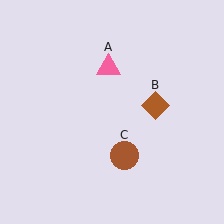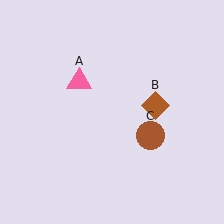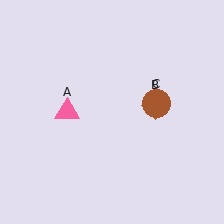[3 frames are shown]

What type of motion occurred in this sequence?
The pink triangle (object A), brown circle (object C) rotated counterclockwise around the center of the scene.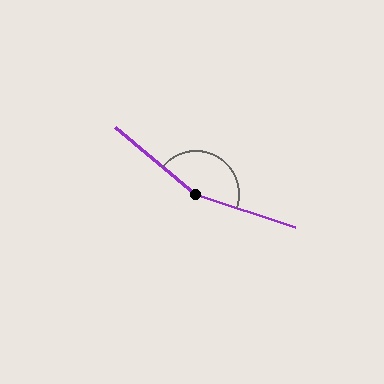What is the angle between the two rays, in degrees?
Approximately 158 degrees.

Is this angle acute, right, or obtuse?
It is obtuse.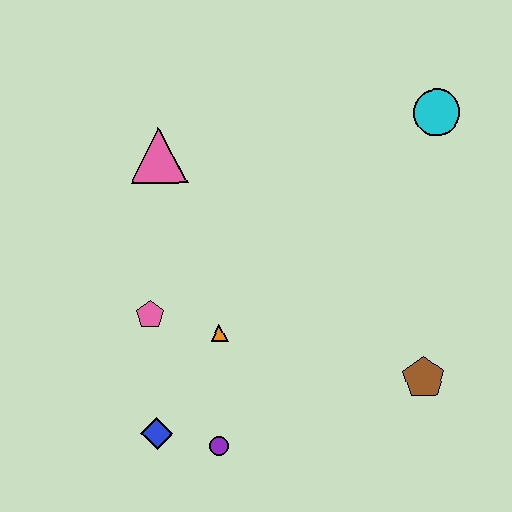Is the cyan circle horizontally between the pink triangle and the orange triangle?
No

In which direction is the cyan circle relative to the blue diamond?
The cyan circle is above the blue diamond.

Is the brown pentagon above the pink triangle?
No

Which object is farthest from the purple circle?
The cyan circle is farthest from the purple circle.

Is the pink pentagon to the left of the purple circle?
Yes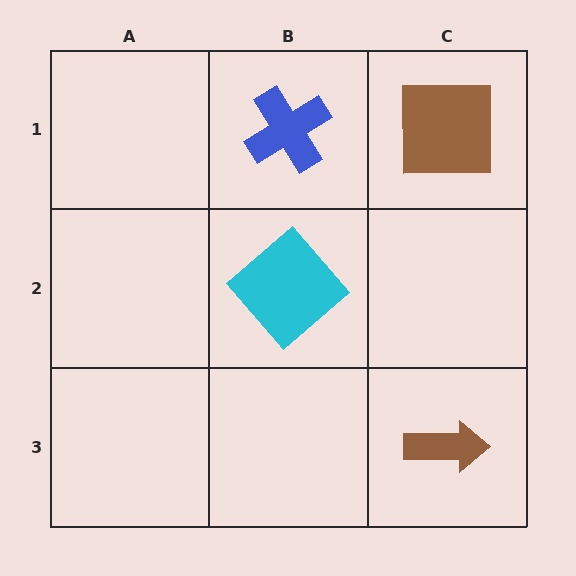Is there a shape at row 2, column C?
No, that cell is empty.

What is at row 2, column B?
A cyan diamond.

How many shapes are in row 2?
1 shape.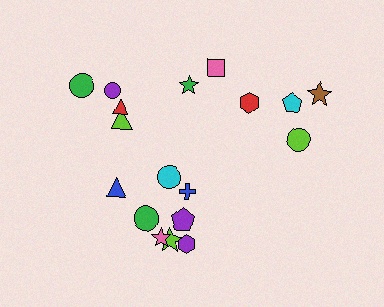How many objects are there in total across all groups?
There are 18 objects.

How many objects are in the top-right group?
There are 6 objects.